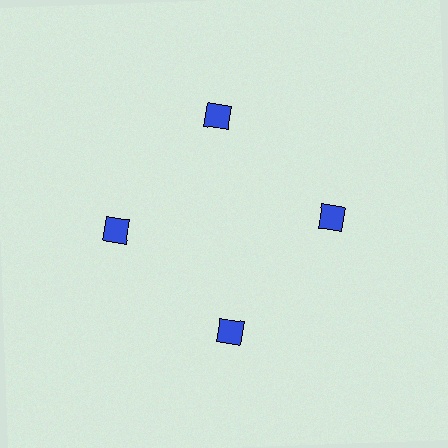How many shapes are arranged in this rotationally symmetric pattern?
There are 4 shapes, arranged in 4 groups of 1.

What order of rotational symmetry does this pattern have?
This pattern has 4-fold rotational symmetry.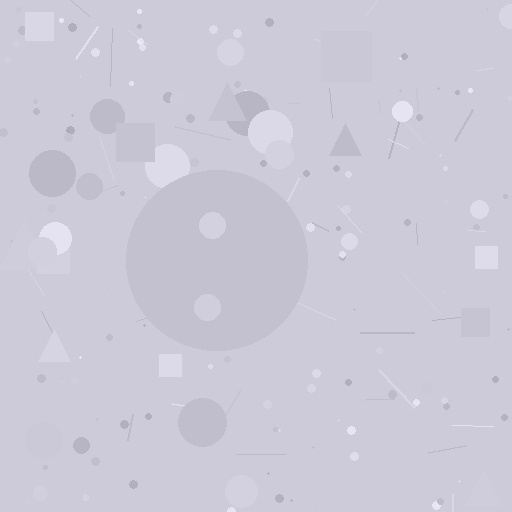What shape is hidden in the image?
A circle is hidden in the image.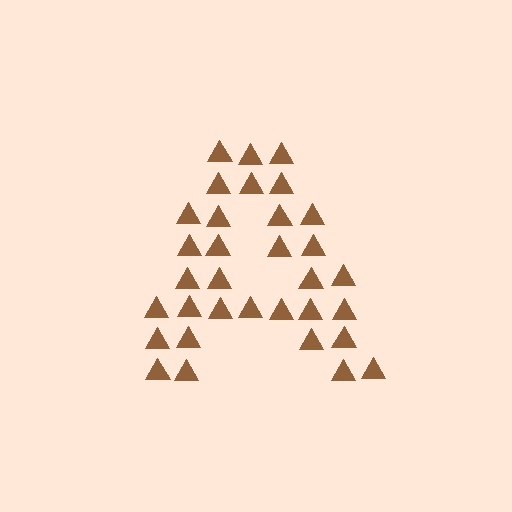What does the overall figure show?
The overall figure shows the letter A.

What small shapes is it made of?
It is made of small triangles.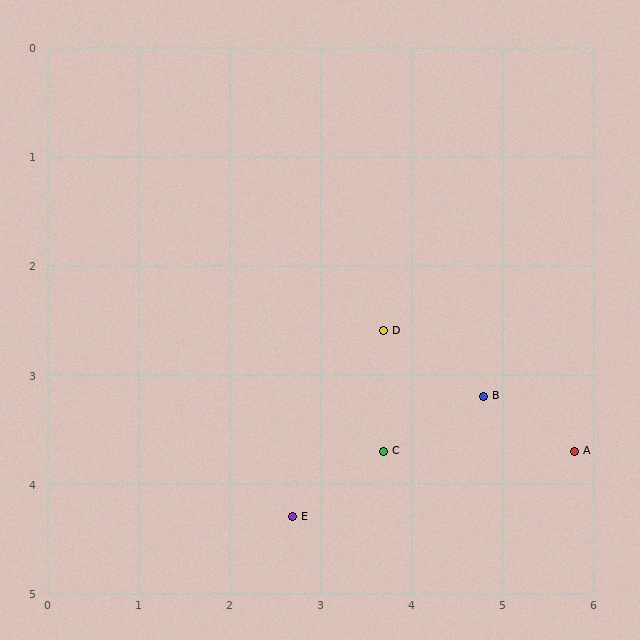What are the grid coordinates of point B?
Point B is at approximately (4.8, 3.2).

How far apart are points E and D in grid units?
Points E and D are about 2.0 grid units apart.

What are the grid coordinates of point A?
Point A is at approximately (5.8, 3.7).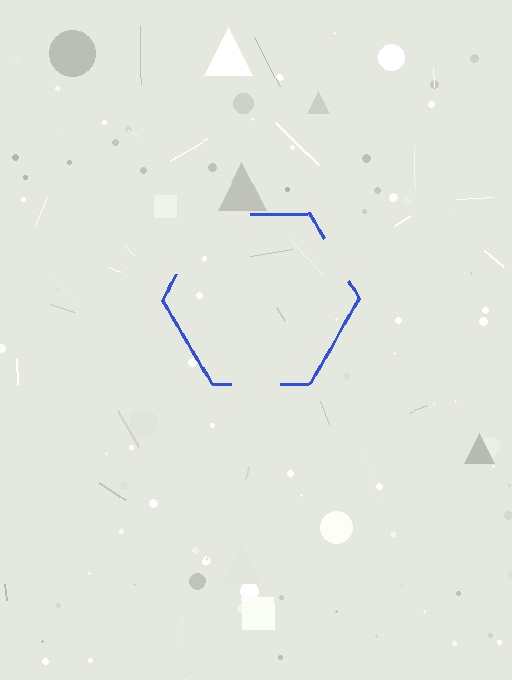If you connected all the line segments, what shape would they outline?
They would outline a hexagon.